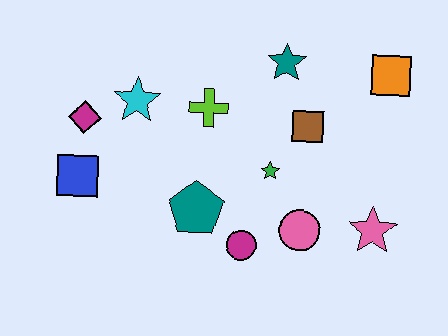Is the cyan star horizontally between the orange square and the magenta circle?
No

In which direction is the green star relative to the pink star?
The green star is to the left of the pink star.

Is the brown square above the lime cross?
No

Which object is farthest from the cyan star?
The pink star is farthest from the cyan star.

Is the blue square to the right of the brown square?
No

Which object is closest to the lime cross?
The cyan star is closest to the lime cross.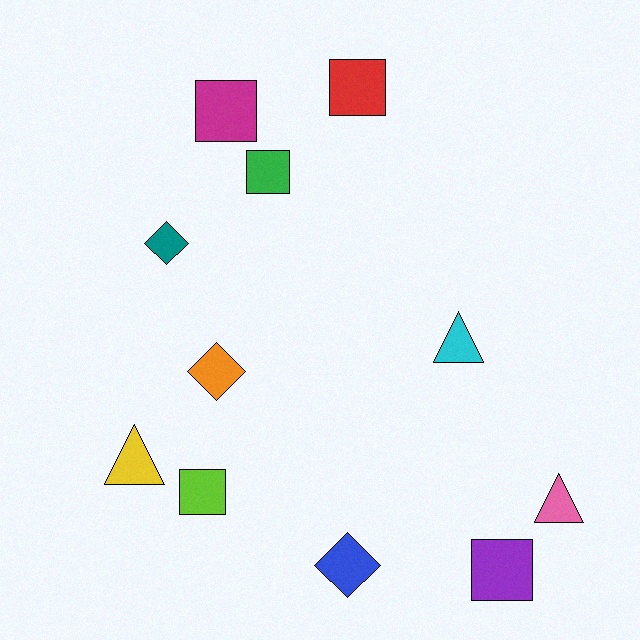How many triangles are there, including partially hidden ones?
There are 3 triangles.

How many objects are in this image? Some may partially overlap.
There are 11 objects.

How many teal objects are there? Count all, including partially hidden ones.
There is 1 teal object.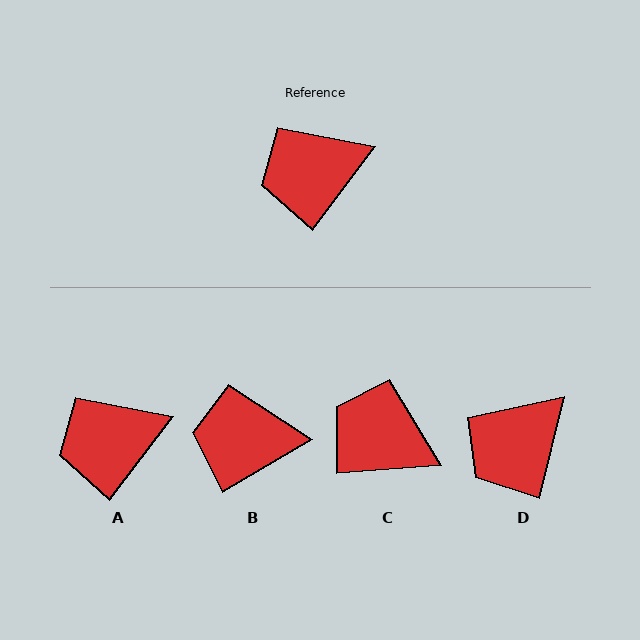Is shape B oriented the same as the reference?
No, it is off by about 22 degrees.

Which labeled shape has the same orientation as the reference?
A.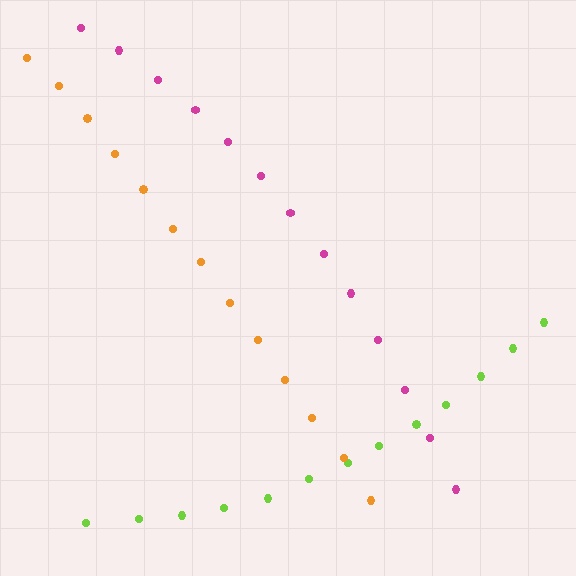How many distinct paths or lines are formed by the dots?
There are 3 distinct paths.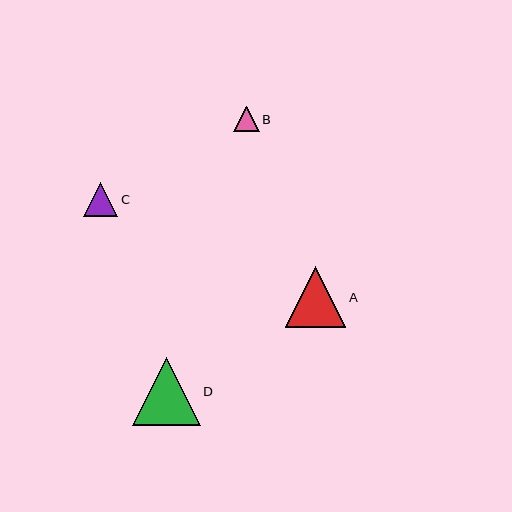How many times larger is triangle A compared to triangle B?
Triangle A is approximately 2.4 times the size of triangle B.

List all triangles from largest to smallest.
From largest to smallest: D, A, C, B.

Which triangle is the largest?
Triangle D is the largest with a size of approximately 68 pixels.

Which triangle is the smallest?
Triangle B is the smallest with a size of approximately 26 pixels.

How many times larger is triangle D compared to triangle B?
Triangle D is approximately 2.7 times the size of triangle B.